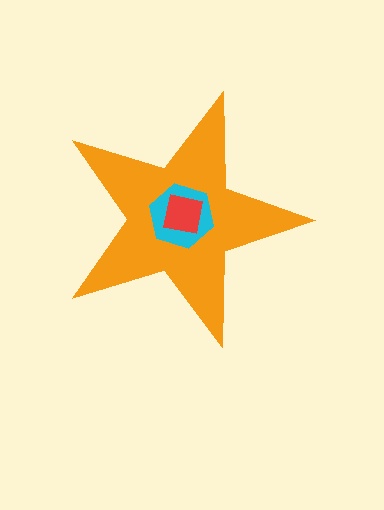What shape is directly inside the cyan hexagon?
The red square.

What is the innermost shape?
The red square.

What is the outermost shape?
The orange star.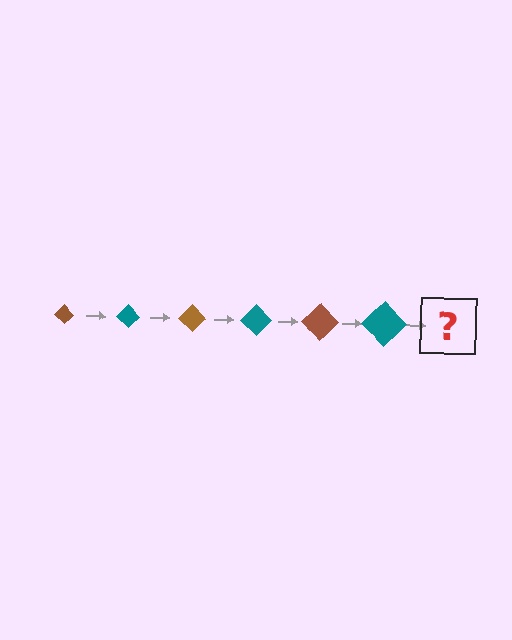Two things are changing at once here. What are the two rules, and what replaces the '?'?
The two rules are that the diamond grows larger each step and the color cycles through brown and teal. The '?' should be a brown diamond, larger than the previous one.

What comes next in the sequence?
The next element should be a brown diamond, larger than the previous one.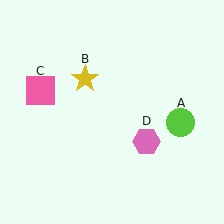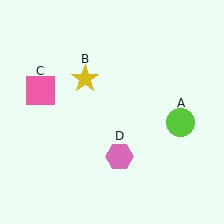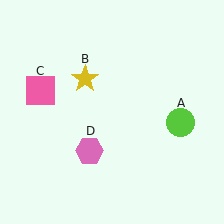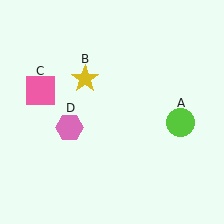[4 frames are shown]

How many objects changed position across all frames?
1 object changed position: pink hexagon (object D).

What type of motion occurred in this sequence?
The pink hexagon (object D) rotated clockwise around the center of the scene.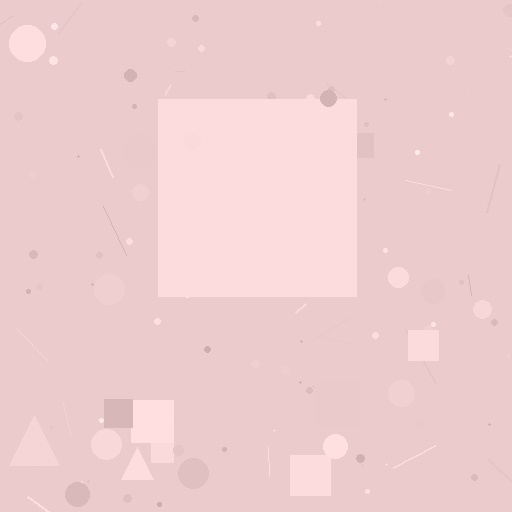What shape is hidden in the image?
A square is hidden in the image.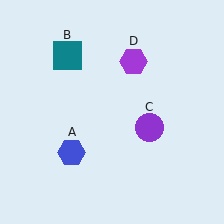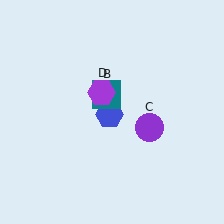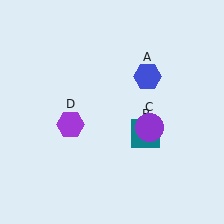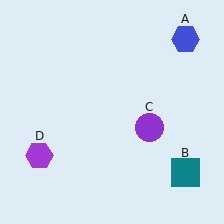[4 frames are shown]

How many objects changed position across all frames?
3 objects changed position: blue hexagon (object A), teal square (object B), purple hexagon (object D).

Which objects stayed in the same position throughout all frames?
Purple circle (object C) remained stationary.